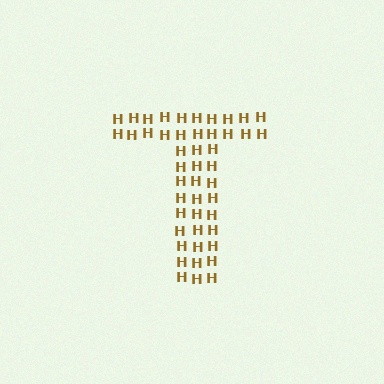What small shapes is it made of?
It is made of small letter H's.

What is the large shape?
The large shape is the letter T.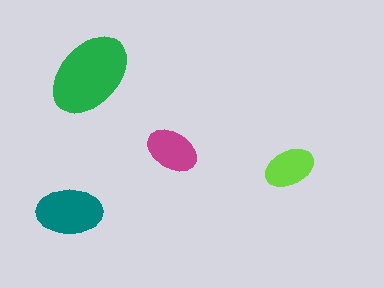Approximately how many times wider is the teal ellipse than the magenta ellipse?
About 1.5 times wider.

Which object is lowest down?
The teal ellipse is bottommost.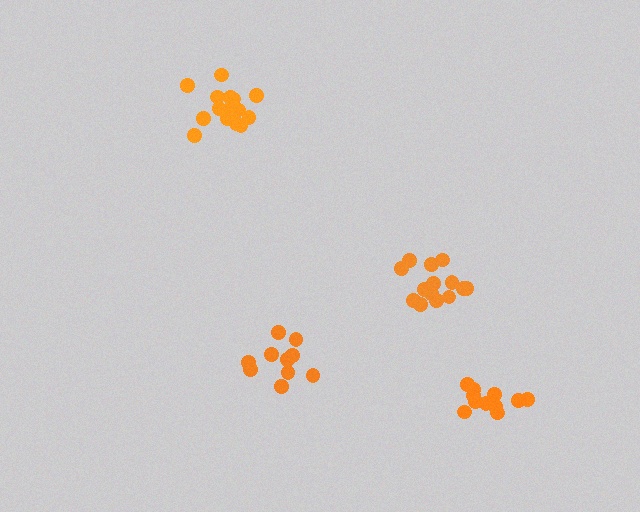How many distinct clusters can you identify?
There are 4 distinct clusters.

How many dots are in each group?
Group 1: 15 dots, Group 2: 16 dots, Group 3: 10 dots, Group 4: 11 dots (52 total).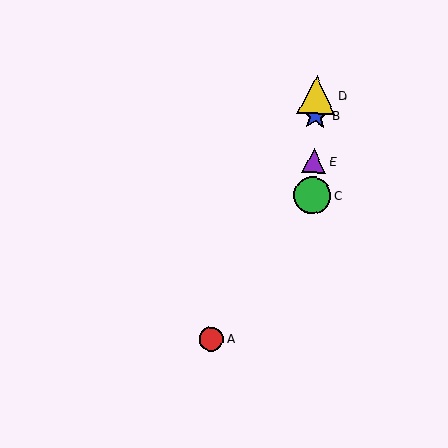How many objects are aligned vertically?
4 objects (B, C, D, E) are aligned vertically.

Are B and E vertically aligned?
Yes, both are at x≈315.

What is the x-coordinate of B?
Object B is at x≈315.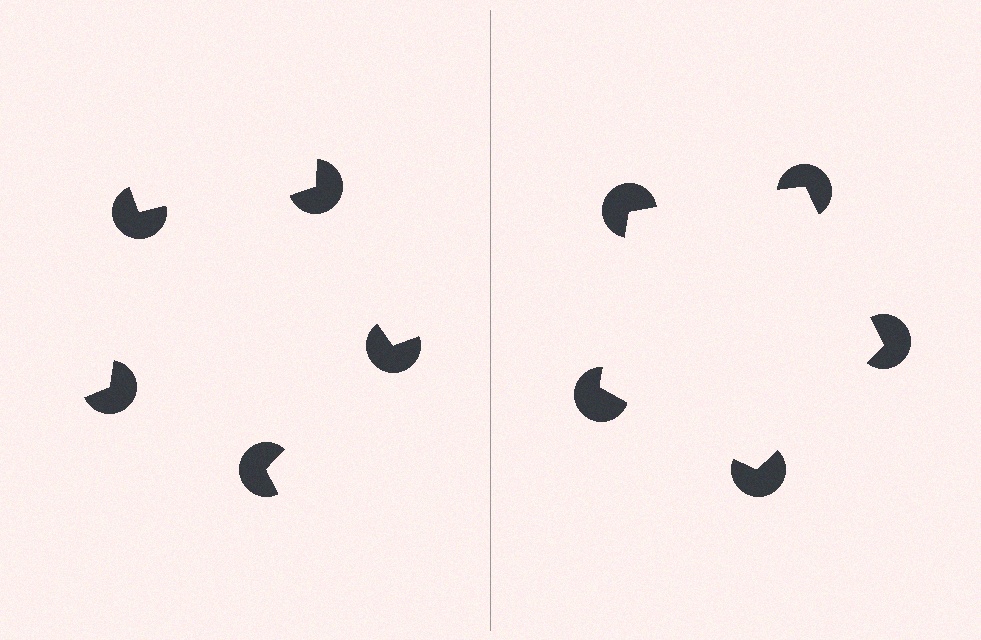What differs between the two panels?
The pac-man discs are positioned identically on both sides; only the wedge orientations differ. On the right they align to a pentagon; on the left they are misaligned.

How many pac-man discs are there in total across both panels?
10 — 5 on each side.